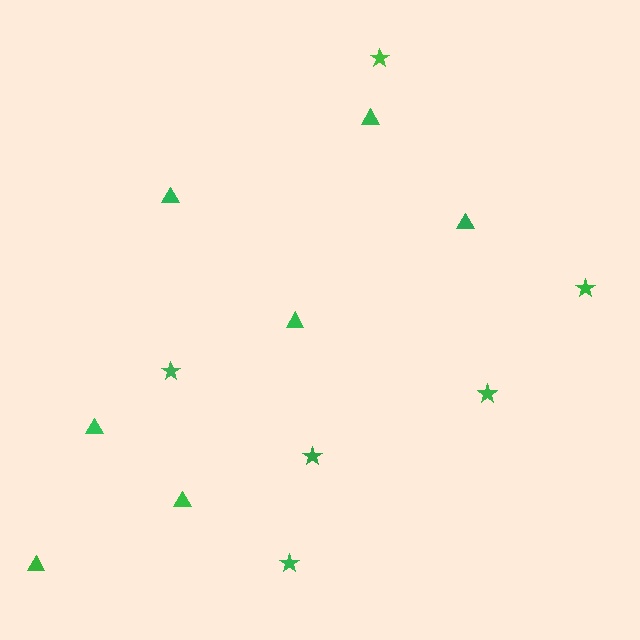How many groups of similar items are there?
There are 2 groups: one group of stars (6) and one group of triangles (7).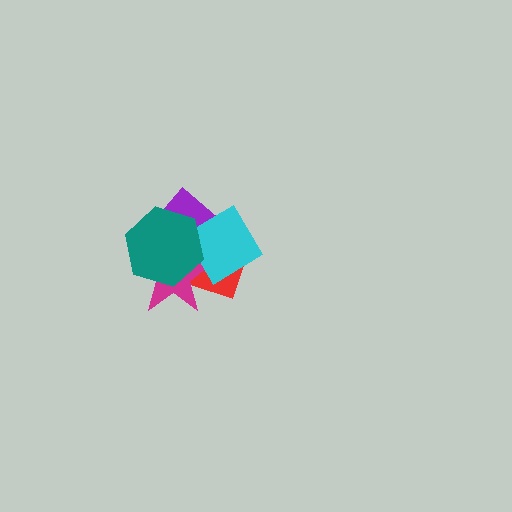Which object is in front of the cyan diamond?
The teal hexagon is in front of the cyan diamond.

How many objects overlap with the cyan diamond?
4 objects overlap with the cyan diamond.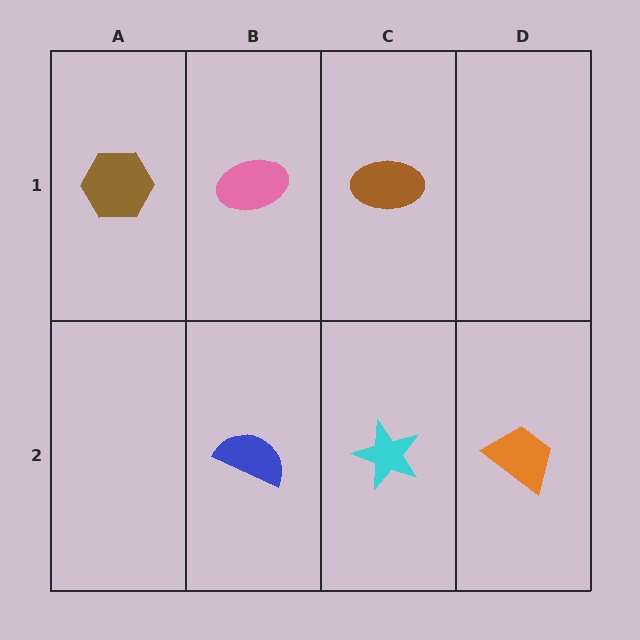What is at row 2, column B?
A blue semicircle.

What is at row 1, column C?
A brown ellipse.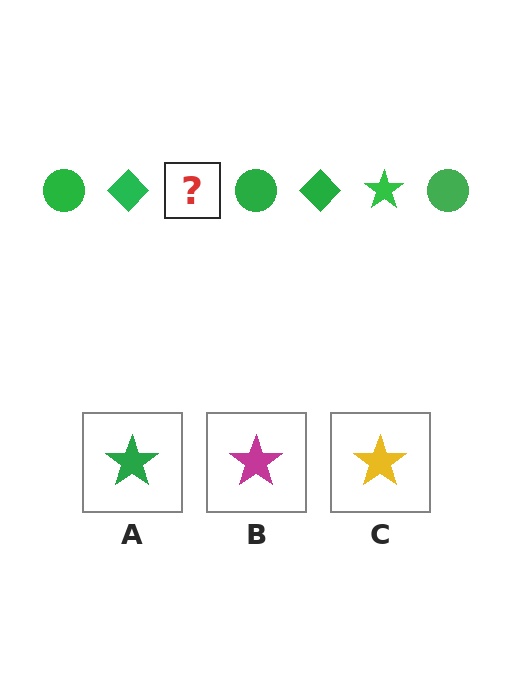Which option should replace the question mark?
Option A.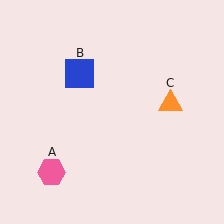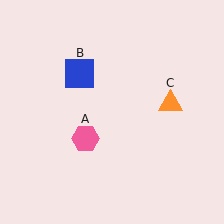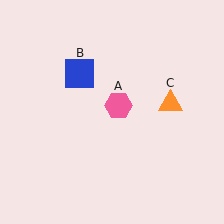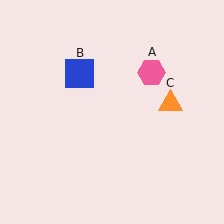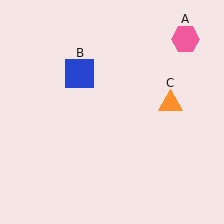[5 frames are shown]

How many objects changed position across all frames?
1 object changed position: pink hexagon (object A).